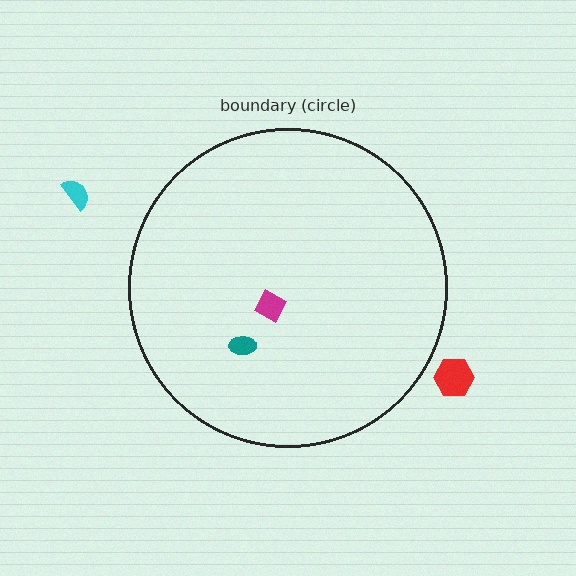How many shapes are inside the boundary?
2 inside, 2 outside.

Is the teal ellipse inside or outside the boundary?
Inside.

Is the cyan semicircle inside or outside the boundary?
Outside.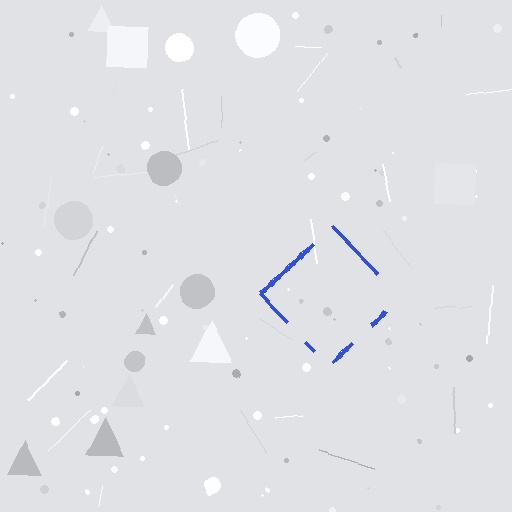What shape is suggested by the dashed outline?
The dashed outline suggests a diamond.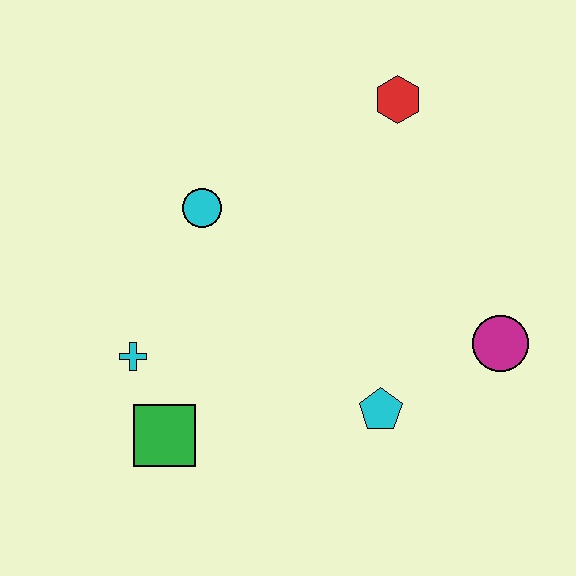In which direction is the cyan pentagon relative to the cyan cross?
The cyan pentagon is to the right of the cyan cross.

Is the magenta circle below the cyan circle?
Yes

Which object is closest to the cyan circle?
The cyan cross is closest to the cyan circle.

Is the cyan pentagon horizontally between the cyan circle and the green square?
No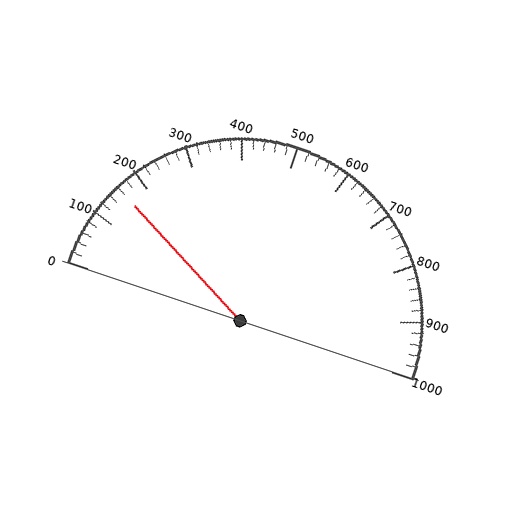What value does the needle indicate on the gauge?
The needle indicates approximately 160.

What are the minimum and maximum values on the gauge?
The gauge ranges from 0 to 1000.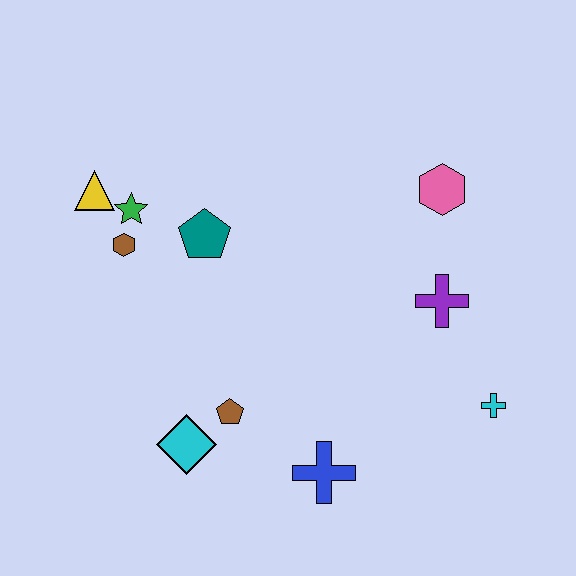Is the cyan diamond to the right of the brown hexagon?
Yes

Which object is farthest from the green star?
The cyan cross is farthest from the green star.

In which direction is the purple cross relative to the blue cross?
The purple cross is above the blue cross.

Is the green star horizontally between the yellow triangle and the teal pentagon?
Yes